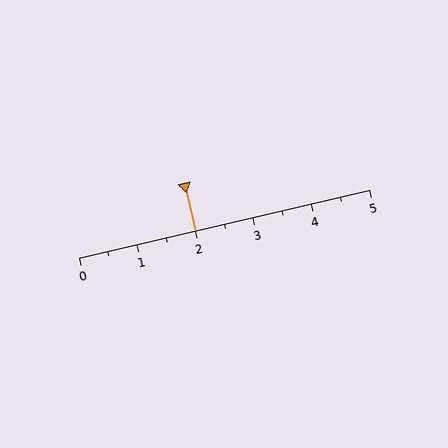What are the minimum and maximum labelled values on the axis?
The axis runs from 0 to 5.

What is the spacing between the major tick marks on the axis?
The major ticks are spaced 1 apart.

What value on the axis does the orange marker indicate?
The marker indicates approximately 2.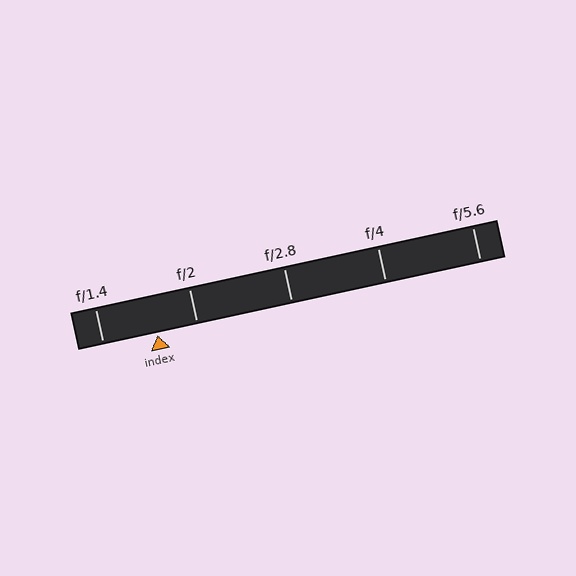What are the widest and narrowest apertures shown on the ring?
The widest aperture shown is f/1.4 and the narrowest is f/5.6.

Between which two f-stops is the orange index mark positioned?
The index mark is between f/1.4 and f/2.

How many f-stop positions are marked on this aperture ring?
There are 5 f-stop positions marked.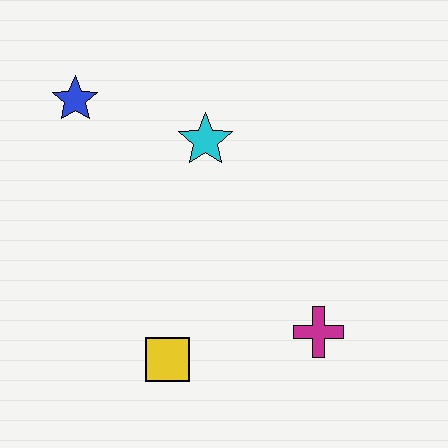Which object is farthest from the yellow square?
The blue star is farthest from the yellow square.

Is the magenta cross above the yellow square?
Yes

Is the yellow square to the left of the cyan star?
Yes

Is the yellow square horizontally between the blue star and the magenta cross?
Yes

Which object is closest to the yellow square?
The magenta cross is closest to the yellow square.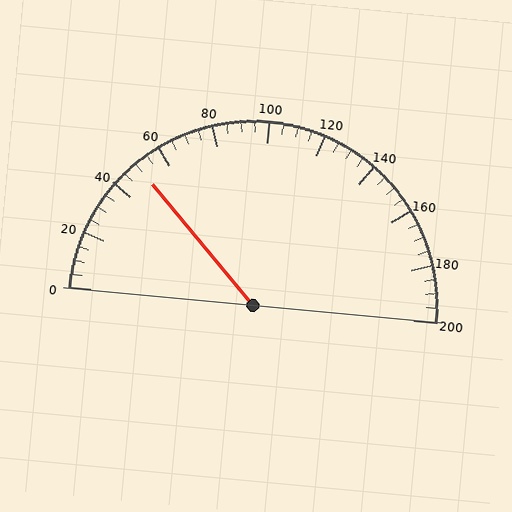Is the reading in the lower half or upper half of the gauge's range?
The reading is in the lower half of the range (0 to 200).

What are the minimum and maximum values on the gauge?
The gauge ranges from 0 to 200.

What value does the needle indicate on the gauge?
The needle indicates approximately 50.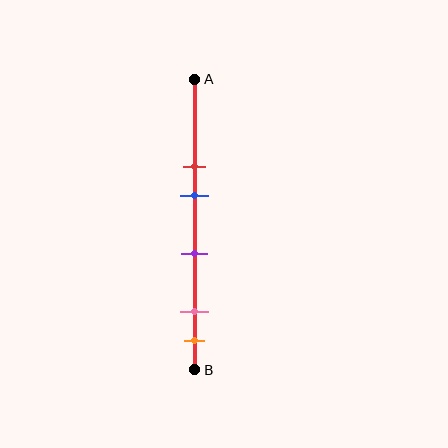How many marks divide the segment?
There are 5 marks dividing the segment.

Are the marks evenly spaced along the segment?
No, the marks are not evenly spaced.